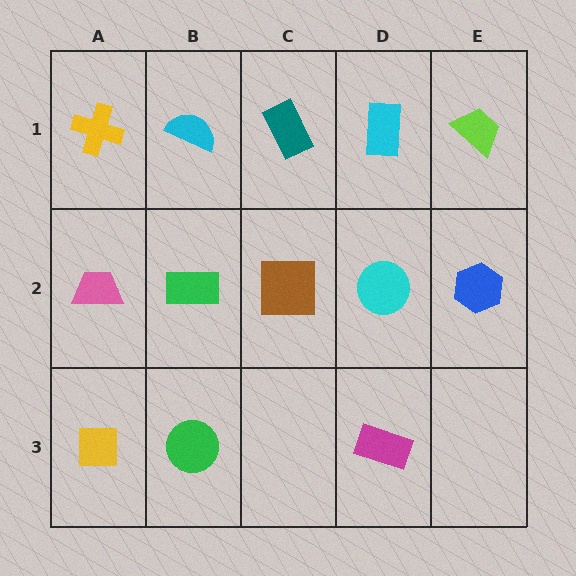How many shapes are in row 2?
5 shapes.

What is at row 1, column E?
A lime trapezoid.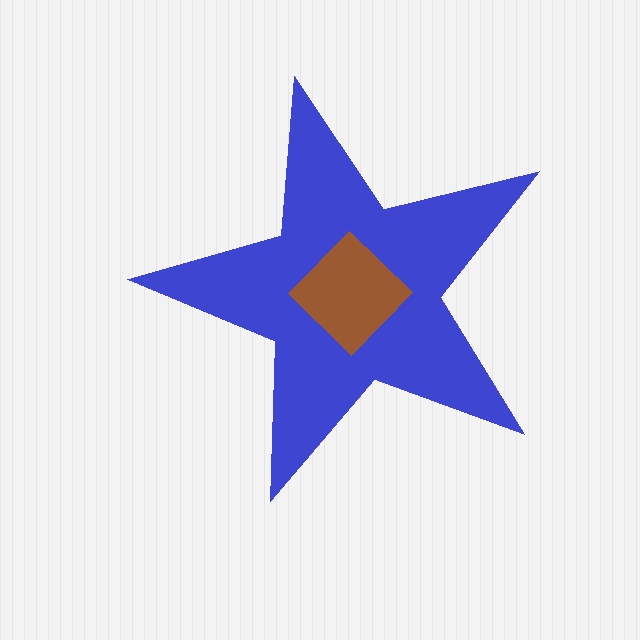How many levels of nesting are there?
2.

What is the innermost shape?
The brown diamond.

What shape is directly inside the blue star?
The brown diamond.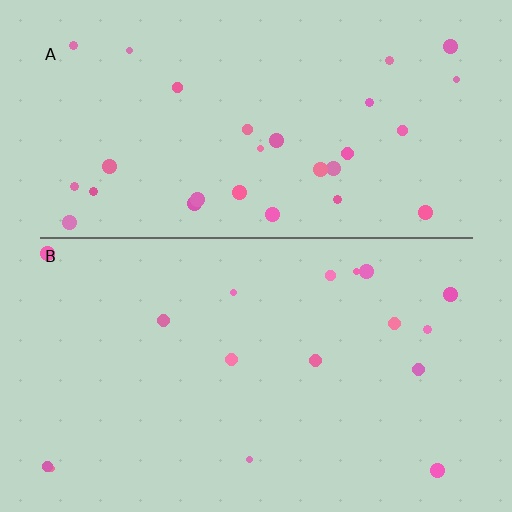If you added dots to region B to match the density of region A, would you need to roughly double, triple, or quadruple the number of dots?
Approximately double.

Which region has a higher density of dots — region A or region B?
A (the top).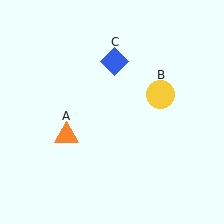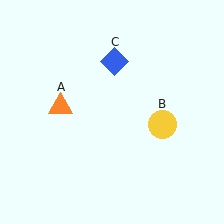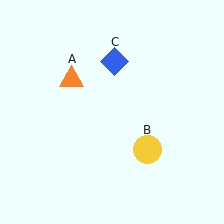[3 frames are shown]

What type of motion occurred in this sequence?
The orange triangle (object A), yellow circle (object B) rotated clockwise around the center of the scene.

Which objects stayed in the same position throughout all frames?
Blue diamond (object C) remained stationary.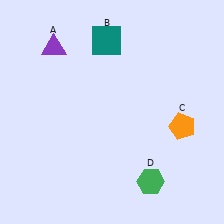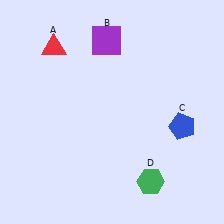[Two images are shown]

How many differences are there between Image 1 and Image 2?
There are 3 differences between the two images.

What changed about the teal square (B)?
In Image 1, B is teal. In Image 2, it changed to purple.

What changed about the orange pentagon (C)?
In Image 1, C is orange. In Image 2, it changed to blue.